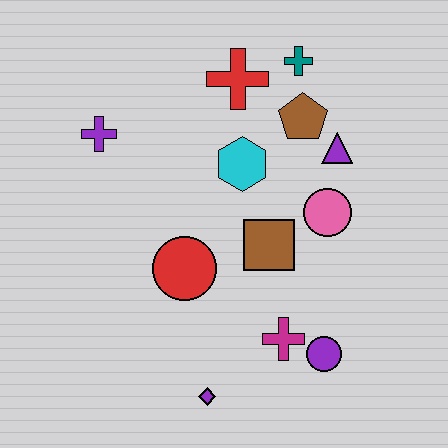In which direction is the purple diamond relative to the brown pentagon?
The purple diamond is below the brown pentagon.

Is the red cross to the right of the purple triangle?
No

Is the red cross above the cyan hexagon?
Yes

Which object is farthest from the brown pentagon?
The purple diamond is farthest from the brown pentagon.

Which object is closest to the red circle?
The brown square is closest to the red circle.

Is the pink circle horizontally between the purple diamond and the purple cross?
No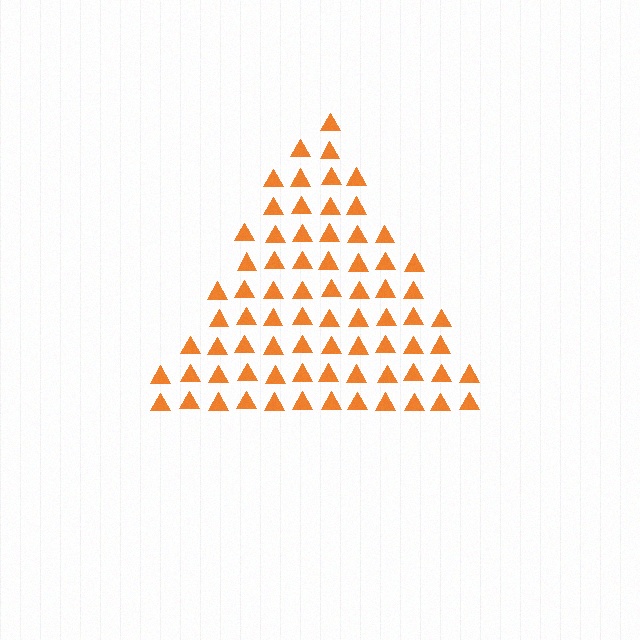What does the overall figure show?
The overall figure shows a triangle.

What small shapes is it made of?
It is made of small triangles.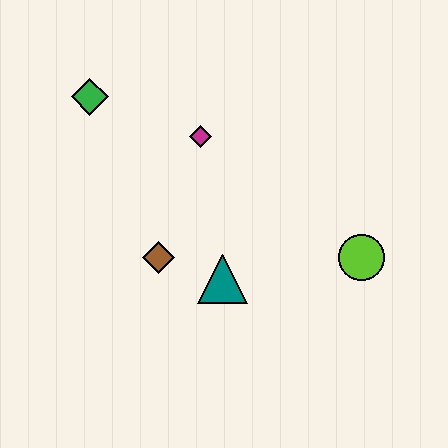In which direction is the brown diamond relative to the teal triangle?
The brown diamond is to the left of the teal triangle.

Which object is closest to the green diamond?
The magenta diamond is closest to the green diamond.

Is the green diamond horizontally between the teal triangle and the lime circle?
No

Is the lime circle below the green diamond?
Yes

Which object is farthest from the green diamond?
The lime circle is farthest from the green diamond.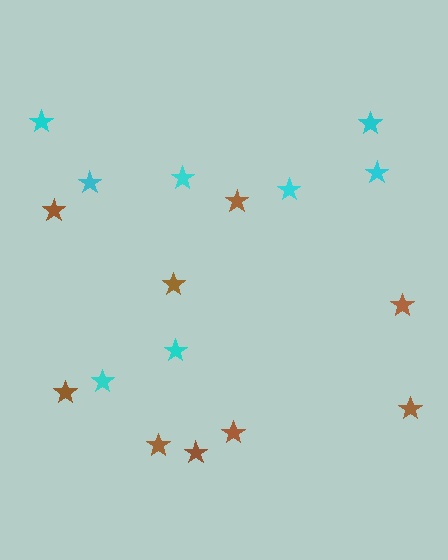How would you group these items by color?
There are 2 groups: one group of brown stars (9) and one group of cyan stars (8).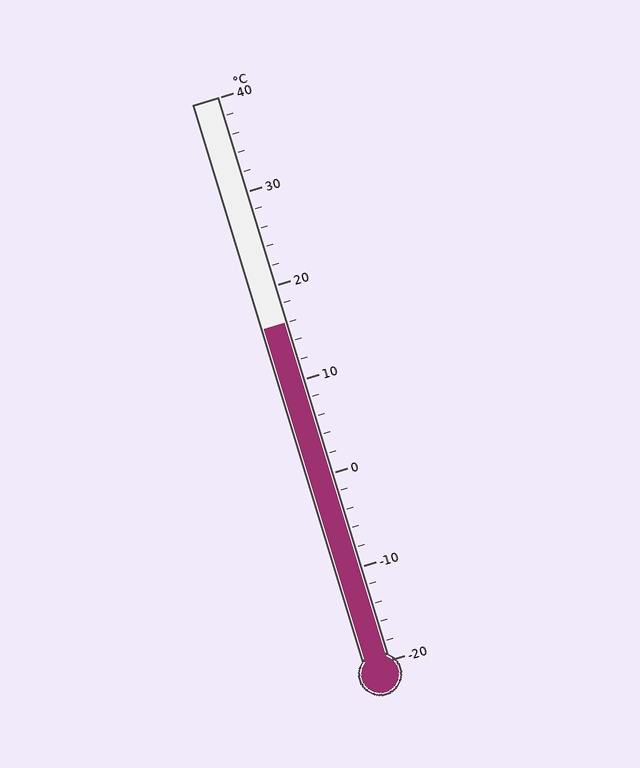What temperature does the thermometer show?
The thermometer shows approximately 16°C.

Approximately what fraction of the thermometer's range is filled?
The thermometer is filled to approximately 60% of its range.